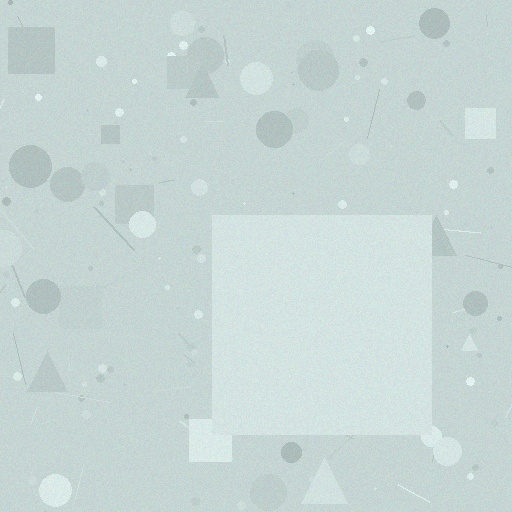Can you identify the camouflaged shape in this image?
The camouflaged shape is a square.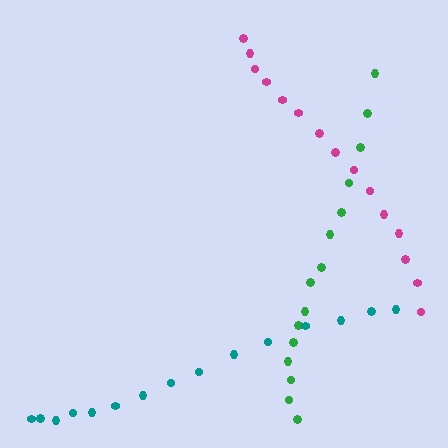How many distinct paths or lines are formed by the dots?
There are 3 distinct paths.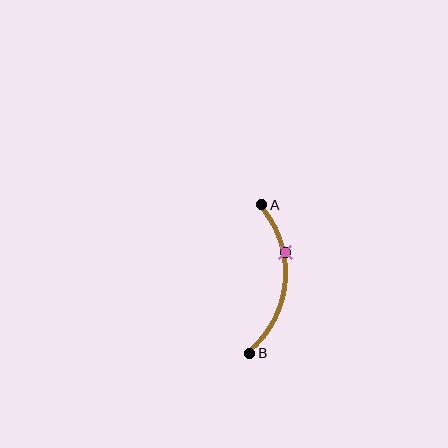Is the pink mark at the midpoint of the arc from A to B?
No. The pink mark lies on the arc but is closer to endpoint A. The arc midpoint would be at the point on the curve equidistant along the arc from both A and B.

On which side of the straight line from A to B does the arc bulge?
The arc bulges to the right of the straight line connecting A and B.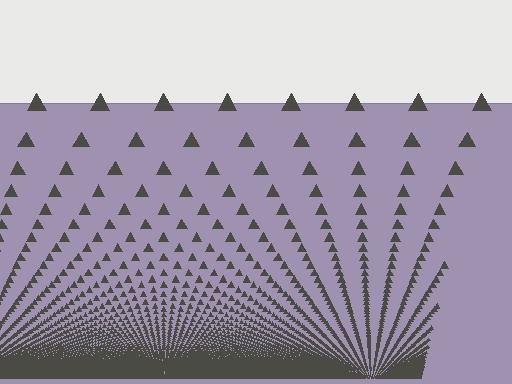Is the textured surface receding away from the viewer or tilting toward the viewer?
The surface appears to tilt toward the viewer. Texture elements get larger and sparser toward the top.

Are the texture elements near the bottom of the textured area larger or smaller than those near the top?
Smaller. The gradient is inverted — elements near the bottom are smaller and denser.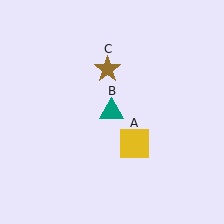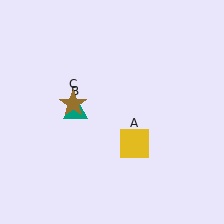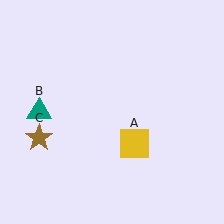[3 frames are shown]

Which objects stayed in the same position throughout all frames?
Yellow square (object A) remained stationary.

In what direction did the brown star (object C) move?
The brown star (object C) moved down and to the left.